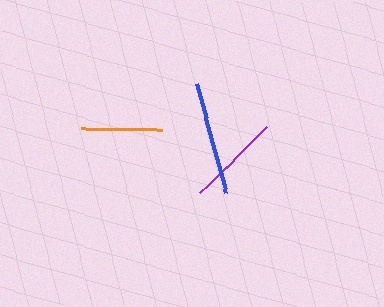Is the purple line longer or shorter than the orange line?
The purple line is longer than the orange line.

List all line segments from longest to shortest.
From longest to shortest: blue, purple, orange.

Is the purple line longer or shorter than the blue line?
The blue line is longer than the purple line.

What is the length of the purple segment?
The purple segment is approximately 95 pixels long.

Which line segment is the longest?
The blue line is the longest at approximately 113 pixels.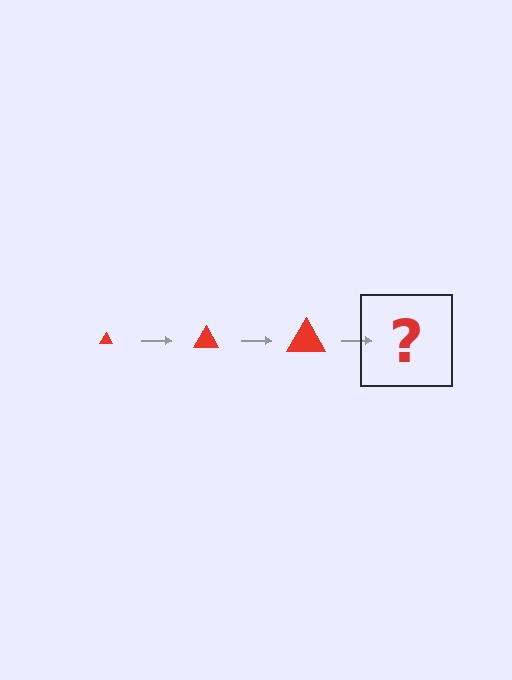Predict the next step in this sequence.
The next step is a red triangle, larger than the previous one.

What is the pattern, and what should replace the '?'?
The pattern is that the triangle gets progressively larger each step. The '?' should be a red triangle, larger than the previous one.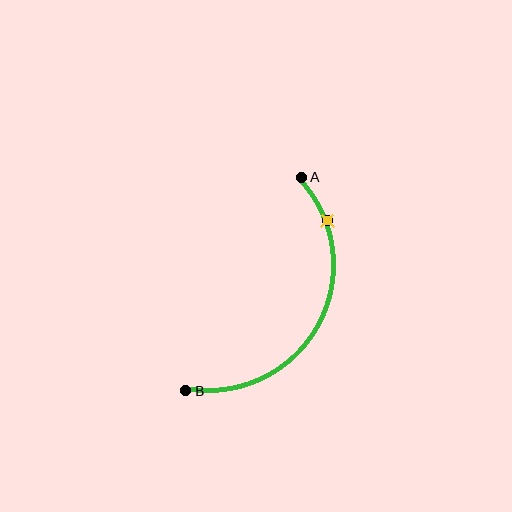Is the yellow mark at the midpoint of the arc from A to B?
No. The yellow mark lies on the arc but is closer to endpoint A. The arc midpoint would be at the point on the curve equidistant along the arc from both A and B.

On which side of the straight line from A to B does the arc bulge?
The arc bulges to the right of the straight line connecting A and B.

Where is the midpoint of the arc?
The arc midpoint is the point on the curve farthest from the straight line joining A and B. It sits to the right of that line.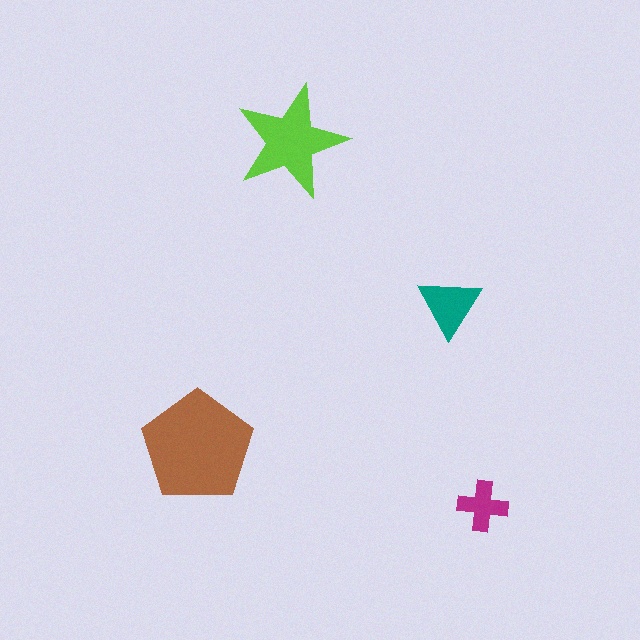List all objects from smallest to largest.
The magenta cross, the teal triangle, the lime star, the brown pentagon.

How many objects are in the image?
There are 4 objects in the image.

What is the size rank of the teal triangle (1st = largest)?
3rd.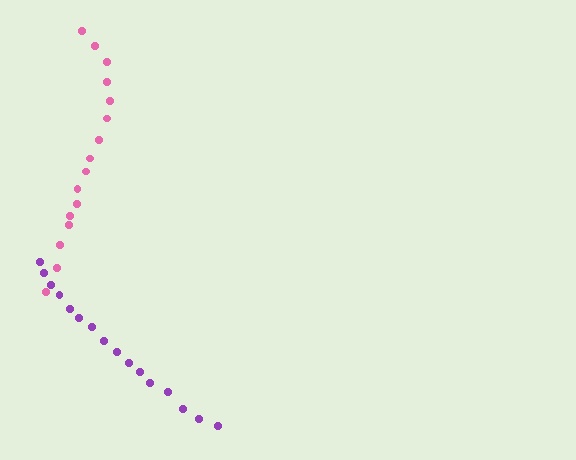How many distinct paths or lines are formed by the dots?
There are 2 distinct paths.